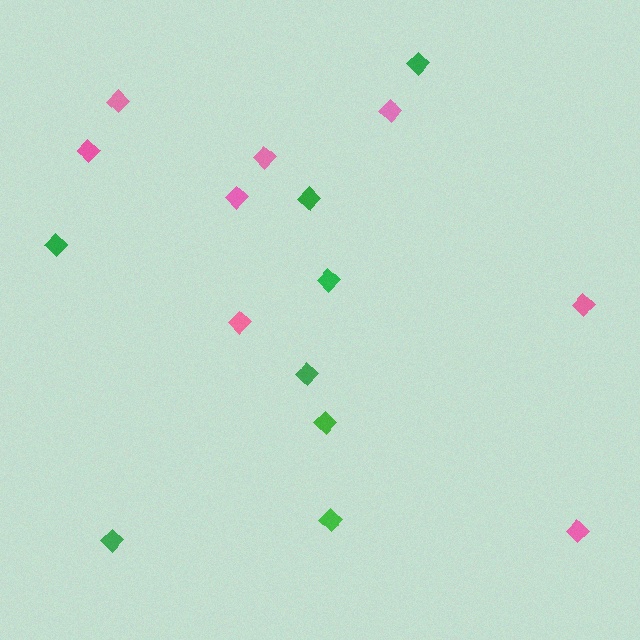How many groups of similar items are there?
There are 2 groups: one group of pink diamonds (8) and one group of green diamonds (8).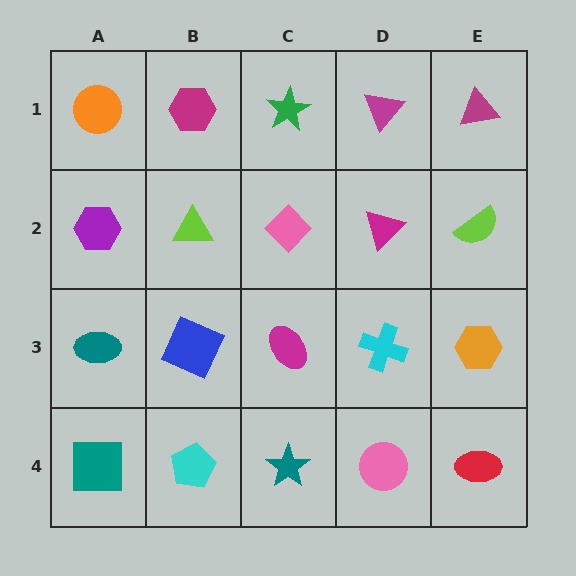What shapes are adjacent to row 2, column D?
A magenta triangle (row 1, column D), a cyan cross (row 3, column D), a pink diamond (row 2, column C), a lime semicircle (row 2, column E).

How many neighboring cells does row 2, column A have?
3.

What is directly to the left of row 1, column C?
A magenta hexagon.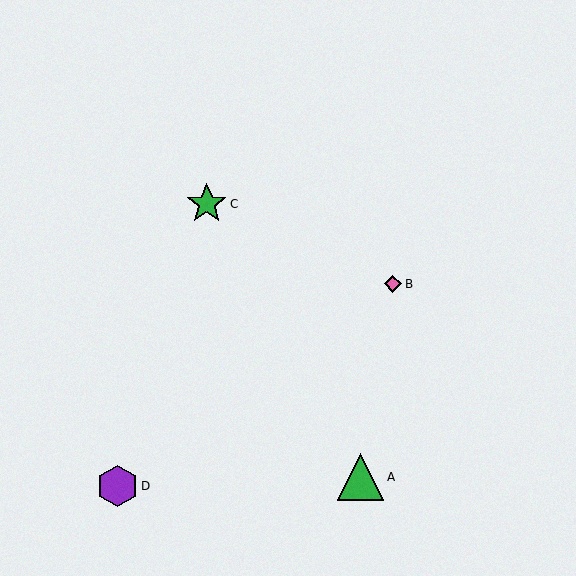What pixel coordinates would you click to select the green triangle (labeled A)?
Click at (360, 477) to select the green triangle A.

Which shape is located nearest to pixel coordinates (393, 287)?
The pink diamond (labeled B) at (393, 284) is nearest to that location.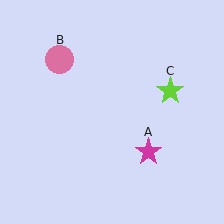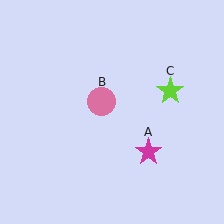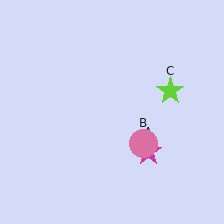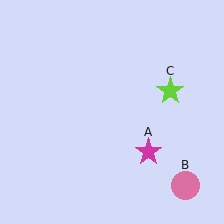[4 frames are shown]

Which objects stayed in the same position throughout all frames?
Magenta star (object A) and lime star (object C) remained stationary.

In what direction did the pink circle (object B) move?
The pink circle (object B) moved down and to the right.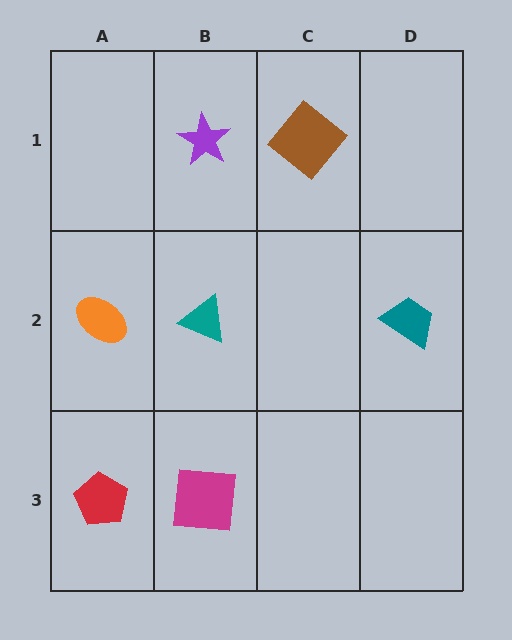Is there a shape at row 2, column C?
No, that cell is empty.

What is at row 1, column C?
A brown diamond.